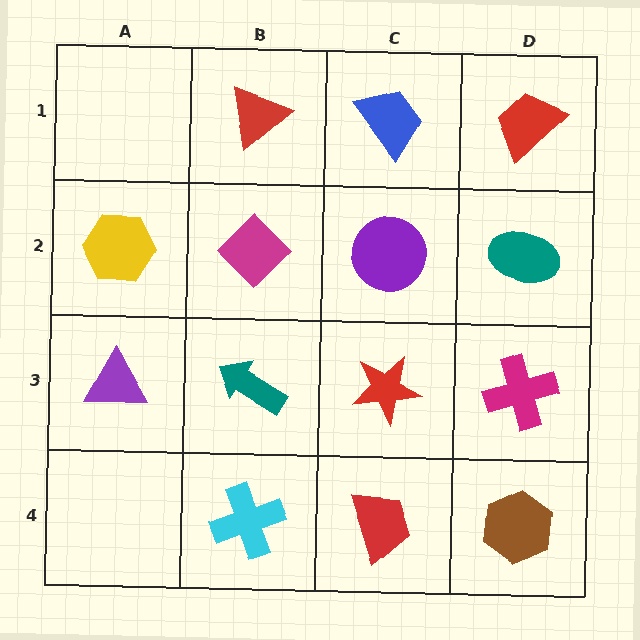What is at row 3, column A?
A purple triangle.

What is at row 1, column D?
A red trapezoid.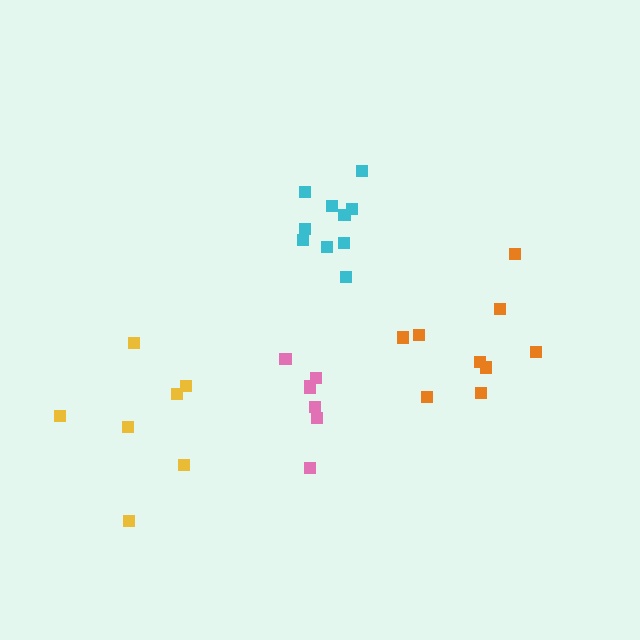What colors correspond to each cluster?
The clusters are colored: yellow, cyan, pink, orange.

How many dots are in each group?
Group 1: 7 dots, Group 2: 10 dots, Group 3: 7 dots, Group 4: 9 dots (33 total).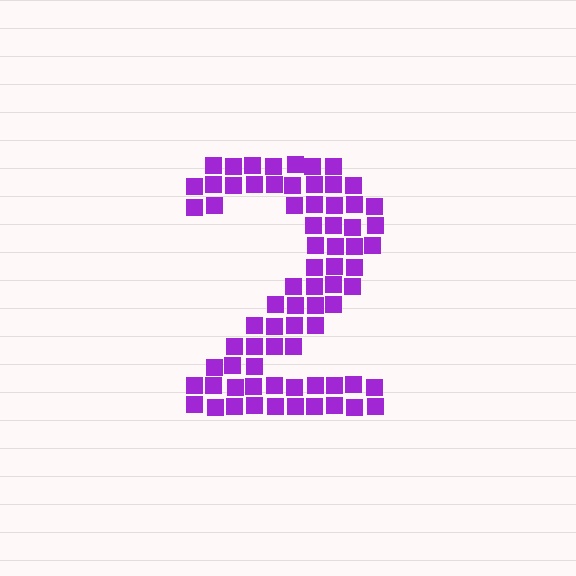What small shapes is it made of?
It is made of small squares.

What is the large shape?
The large shape is the digit 2.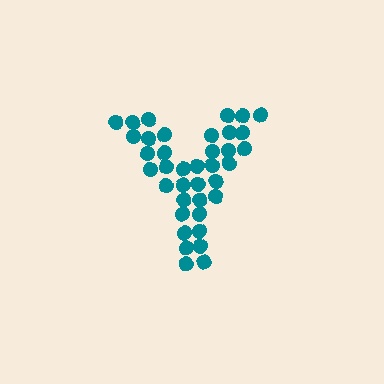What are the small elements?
The small elements are circles.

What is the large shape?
The large shape is the letter Y.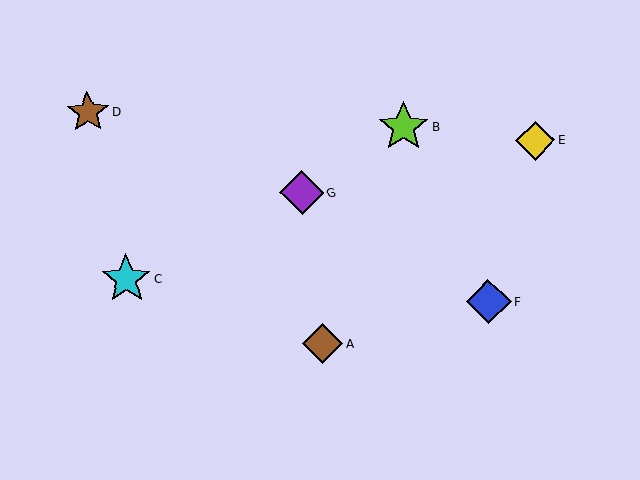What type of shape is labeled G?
Shape G is a purple diamond.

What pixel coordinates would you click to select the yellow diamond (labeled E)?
Click at (535, 140) to select the yellow diamond E.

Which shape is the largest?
The lime star (labeled B) is the largest.